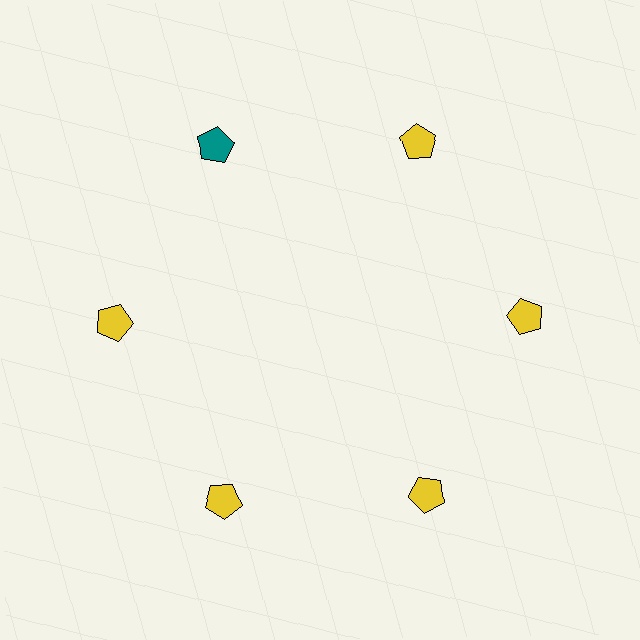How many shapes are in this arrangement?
There are 6 shapes arranged in a ring pattern.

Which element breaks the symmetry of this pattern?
The teal pentagon at roughly the 11 o'clock position breaks the symmetry. All other shapes are yellow pentagons.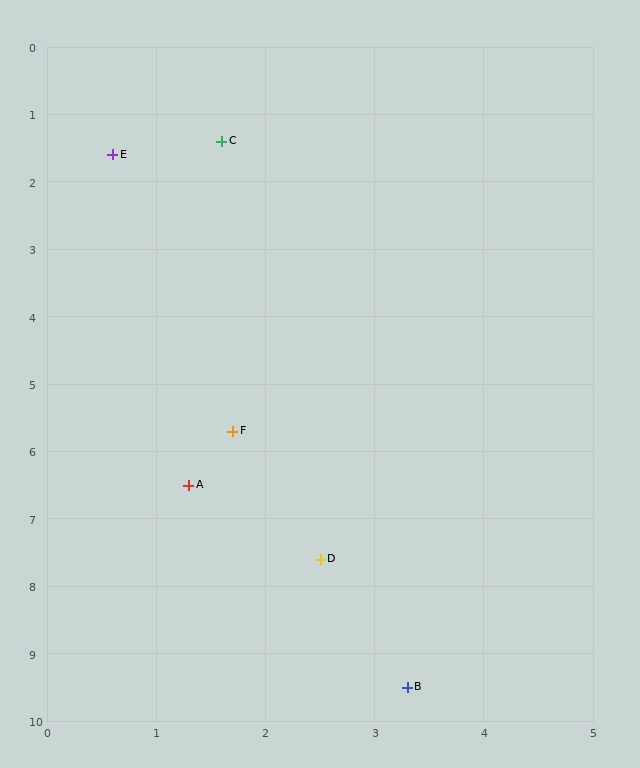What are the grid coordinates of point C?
Point C is at approximately (1.6, 1.4).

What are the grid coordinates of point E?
Point E is at approximately (0.6, 1.6).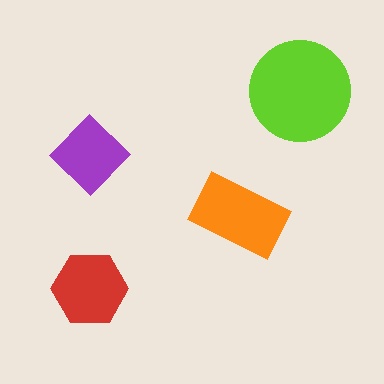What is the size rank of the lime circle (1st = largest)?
1st.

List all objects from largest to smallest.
The lime circle, the orange rectangle, the red hexagon, the purple diamond.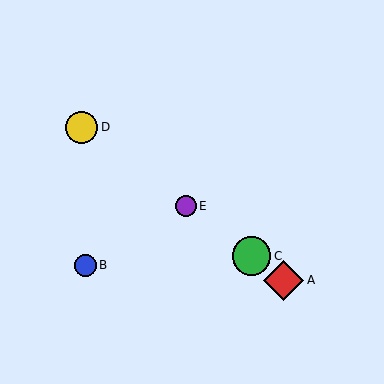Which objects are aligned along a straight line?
Objects A, C, D, E are aligned along a straight line.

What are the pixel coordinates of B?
Object B is at (86, 265).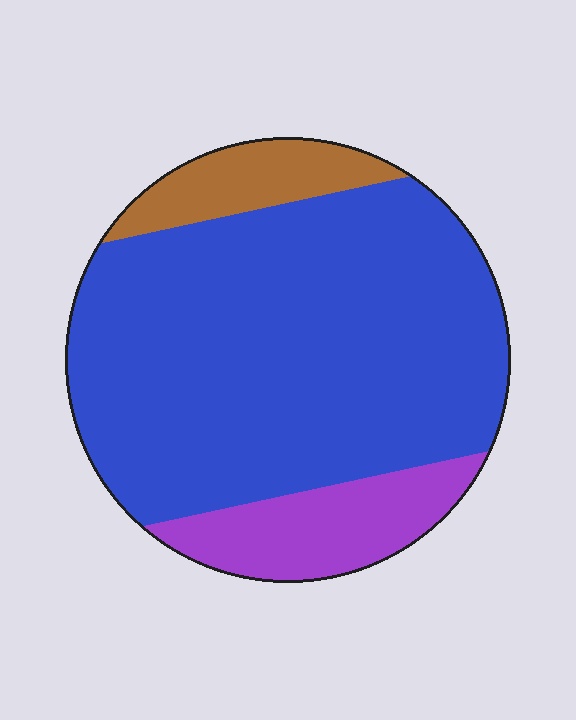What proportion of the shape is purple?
Purple takes up about one sixth (1/6) of the shape.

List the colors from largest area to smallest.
From largest to smallest: blue, purple, brown.